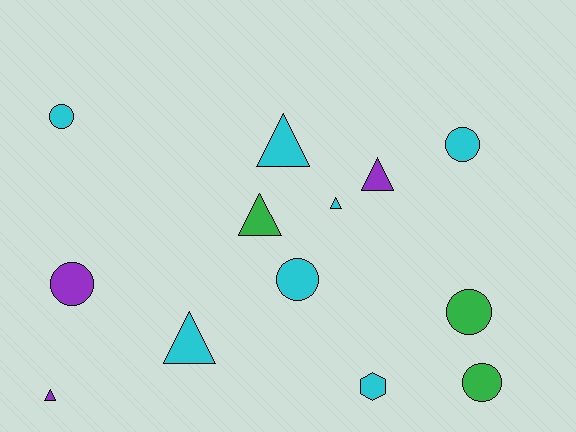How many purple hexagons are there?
There are no purple hexagons.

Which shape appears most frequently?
Circle, with 6 objects.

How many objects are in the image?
There are 13 objects.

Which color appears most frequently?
Cyan, with 7 objects.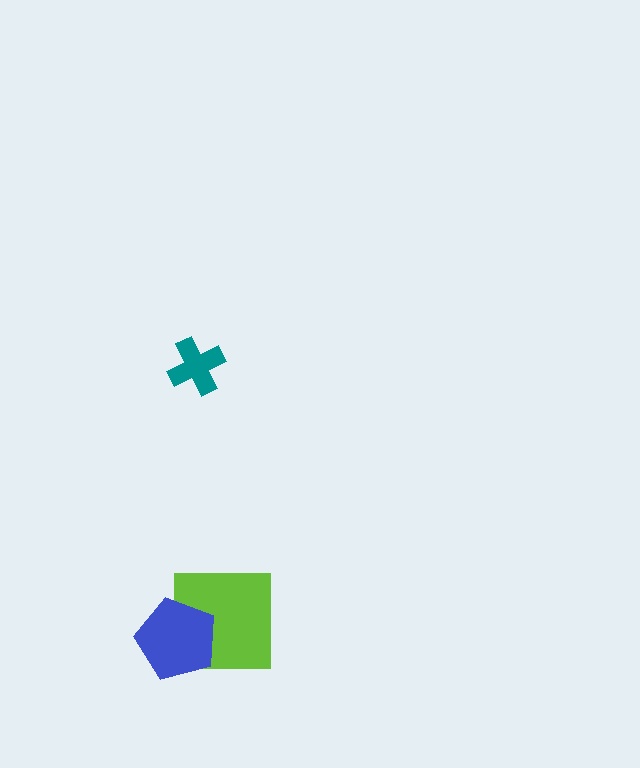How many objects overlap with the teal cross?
0 objects overlap with the teal cross.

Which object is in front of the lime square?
The blue pentagon is in front of the lime square.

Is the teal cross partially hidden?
No, no other shape covers it.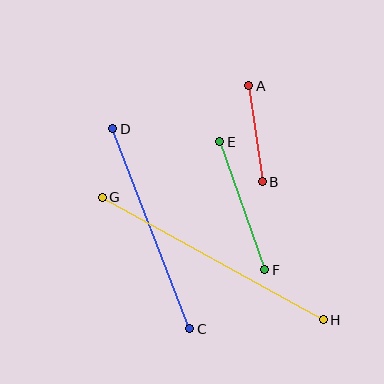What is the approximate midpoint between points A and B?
The midpoint is at approximately (256, 134) pixels.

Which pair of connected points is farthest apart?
Points G and H are farthest apart.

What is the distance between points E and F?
The distance is approximately 136 pixels.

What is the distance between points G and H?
The distance is approximately 253 pixels.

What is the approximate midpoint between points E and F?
The midpoint is at approximately (242, 206) pixels.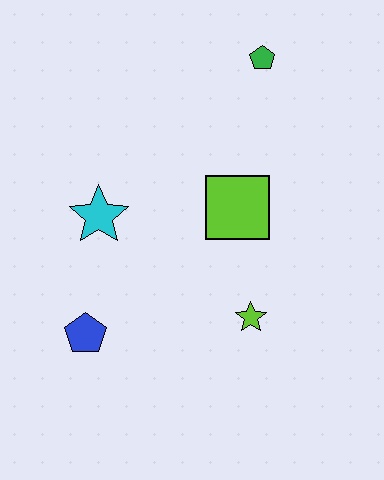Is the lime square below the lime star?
No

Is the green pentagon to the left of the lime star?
No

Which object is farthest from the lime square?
The blue pentagon is farthest from the lime square.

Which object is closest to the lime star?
The lime square is closest to the lime star.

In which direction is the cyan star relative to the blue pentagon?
The cyan star is above the blue pentagon.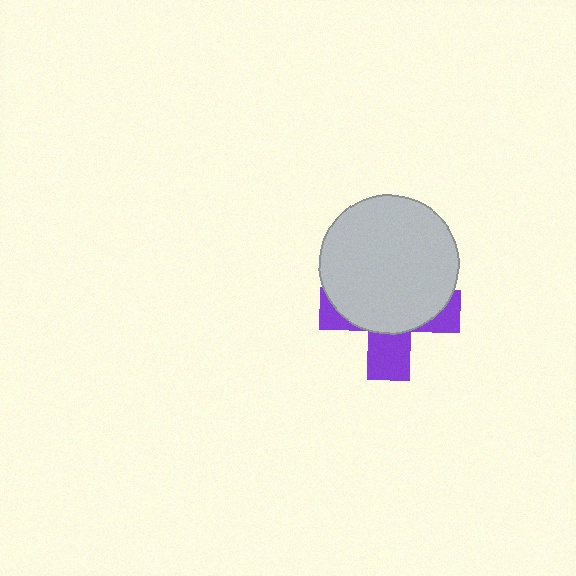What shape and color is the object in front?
The object in front is a light gray circle.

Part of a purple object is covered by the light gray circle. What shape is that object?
It is a cross.